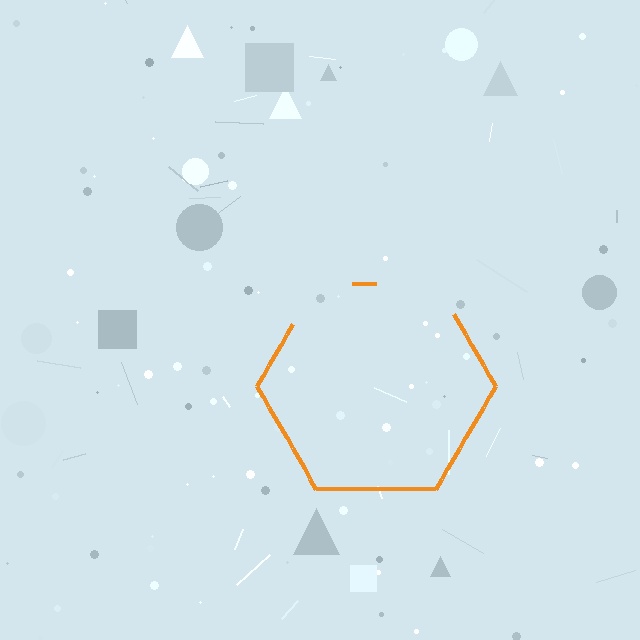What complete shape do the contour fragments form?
The contour fragments form a hexagon.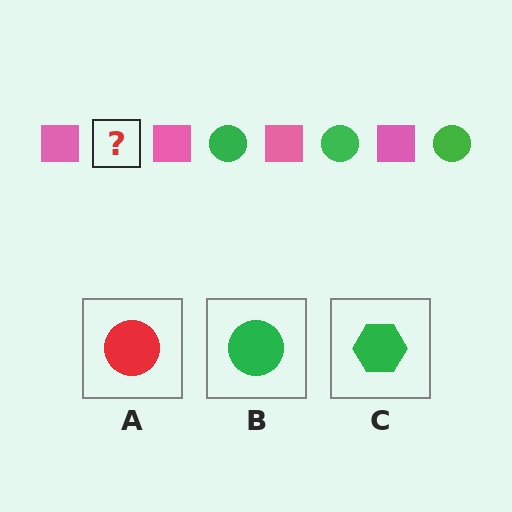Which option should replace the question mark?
Option B.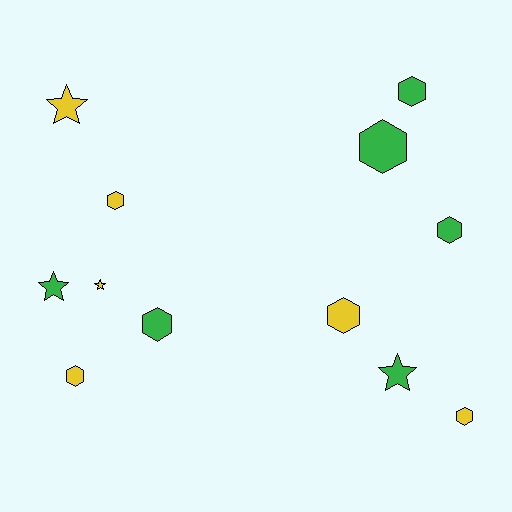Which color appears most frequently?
Green, with 6 objects.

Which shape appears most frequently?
Hexagon, with 8 objects.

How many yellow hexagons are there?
There are 4 yellow hexagons.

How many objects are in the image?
There are 12 objects.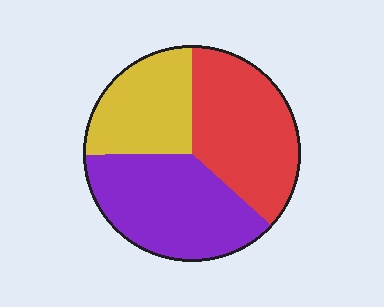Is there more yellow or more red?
Red.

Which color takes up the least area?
Yellow, at roughly 25%.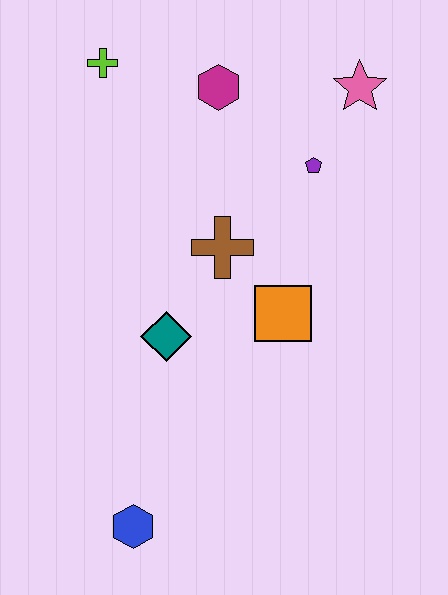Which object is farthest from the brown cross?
The blue hexagon is farthest from the brown cross.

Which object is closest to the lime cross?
The magenta hexagon is closest to the lime cross.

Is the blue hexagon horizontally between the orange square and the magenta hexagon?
No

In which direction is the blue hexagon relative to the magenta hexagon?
The blue hexagon is below the magenta hexagon.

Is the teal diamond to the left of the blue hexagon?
No